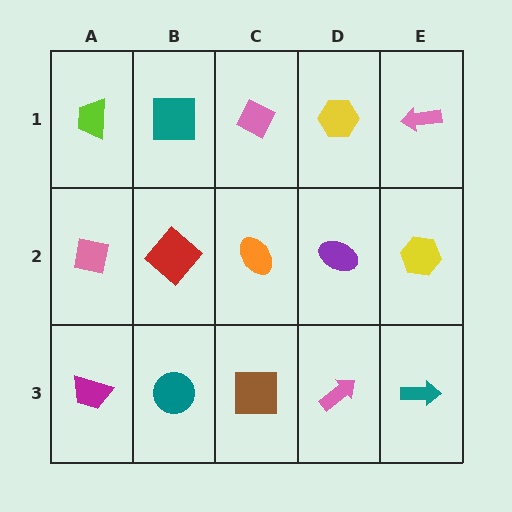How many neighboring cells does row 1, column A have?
2.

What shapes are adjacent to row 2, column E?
A pink arrow (row 1, column E), a teal arrow (row 3, column E), a purple ellipse (row 2, column D).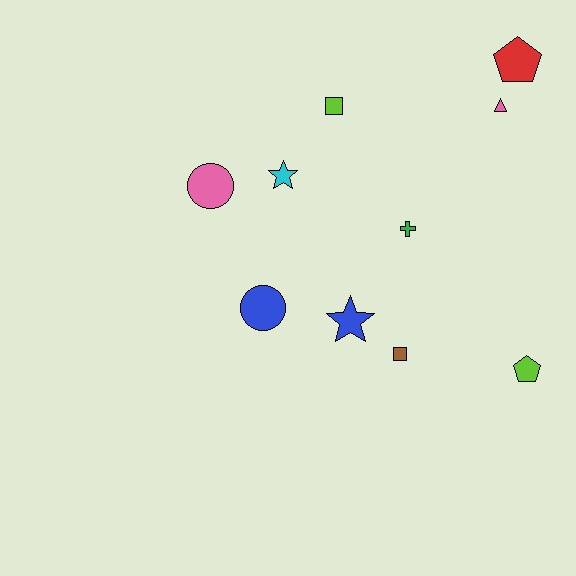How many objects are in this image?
There are 10 objects.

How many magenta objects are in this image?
There are no magenta objects.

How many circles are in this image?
There are 2 circles.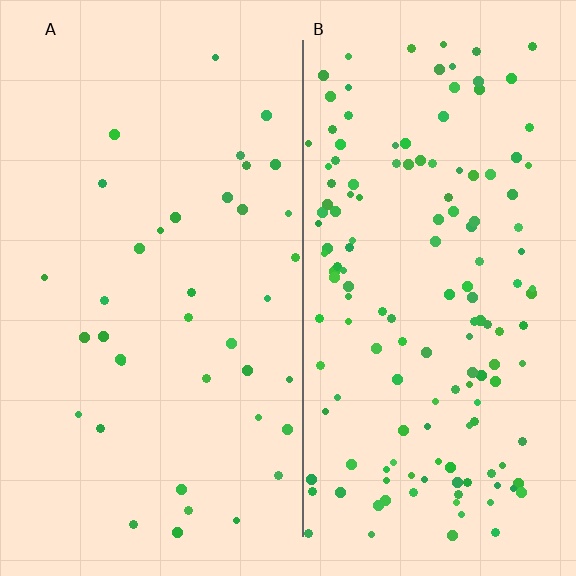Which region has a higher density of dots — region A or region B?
B (the right).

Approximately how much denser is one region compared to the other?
Approximately 3.9× — region B over region A.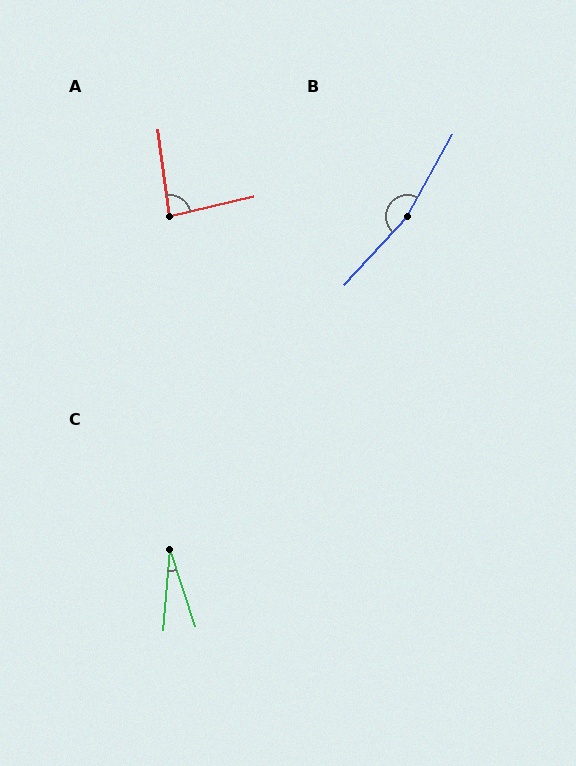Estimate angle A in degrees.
Approximately 84 degrees.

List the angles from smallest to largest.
C (23°), A (84°), B (167°).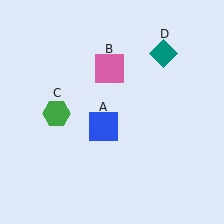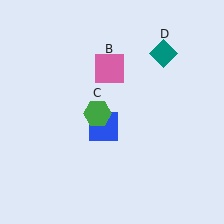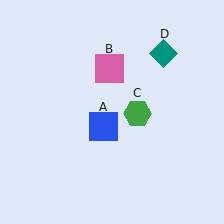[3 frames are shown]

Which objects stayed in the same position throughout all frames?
Blue square (object A) and pink square (object B) and teal diamond (object D) remained stationary.